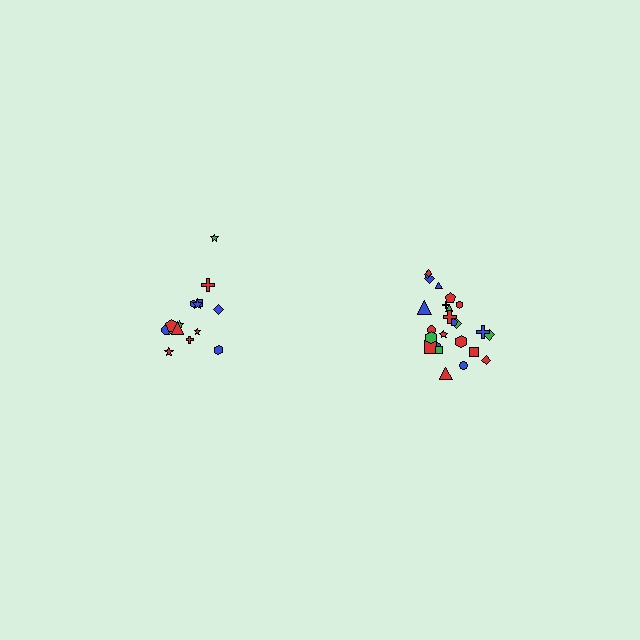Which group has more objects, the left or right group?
The right group.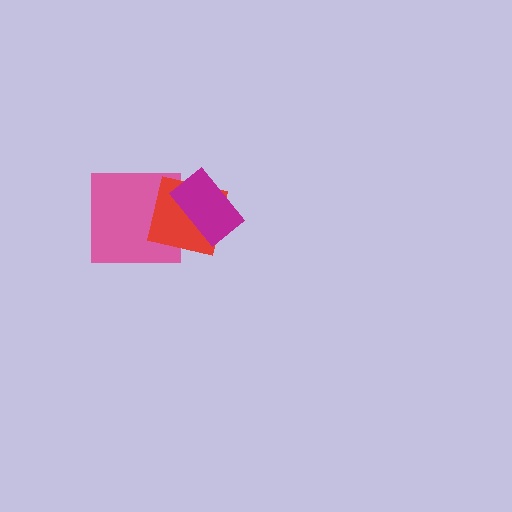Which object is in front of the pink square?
The red square is in front of the pink square.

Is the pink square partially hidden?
Yes, it is partially covered by another shape.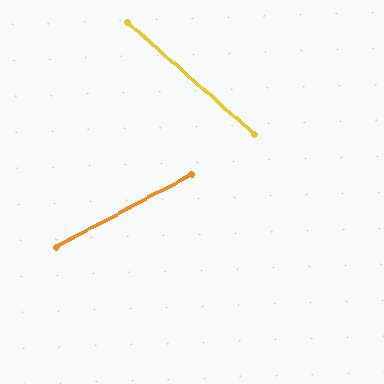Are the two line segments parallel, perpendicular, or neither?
Neither parallel nor perpendicular — they differ by about 70°.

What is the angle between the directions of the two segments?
Approximately 70 degrees.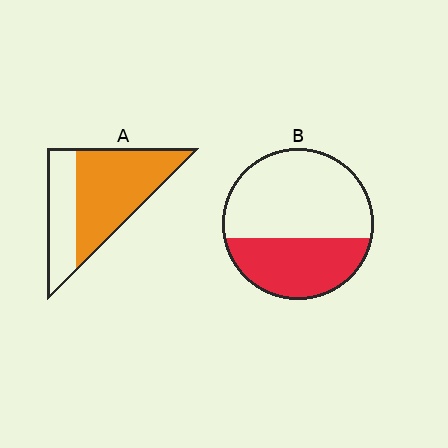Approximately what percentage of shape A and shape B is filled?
A is approximately 65% and B is approximately 40%.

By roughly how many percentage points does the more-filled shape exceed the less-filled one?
By roughly 25 percentage points (A over B).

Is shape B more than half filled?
No.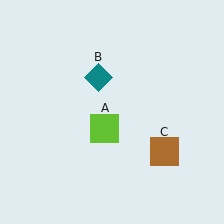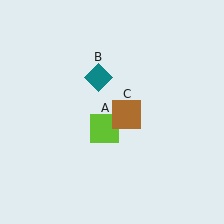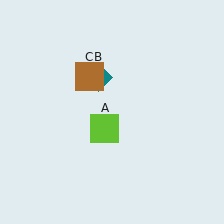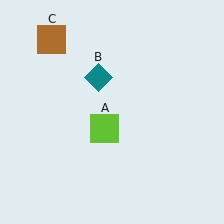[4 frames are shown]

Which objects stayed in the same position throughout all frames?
Lime square (object A) and teal diamond (object B) remained stationary.